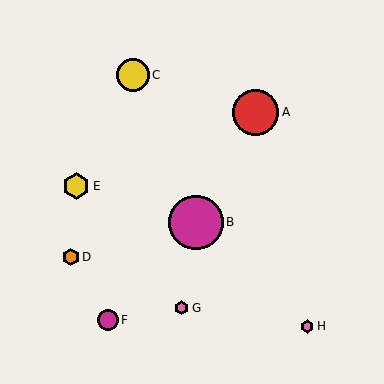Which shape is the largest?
The magenta circle (labeled B) is the largest.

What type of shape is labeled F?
Shape F is a magenta circle.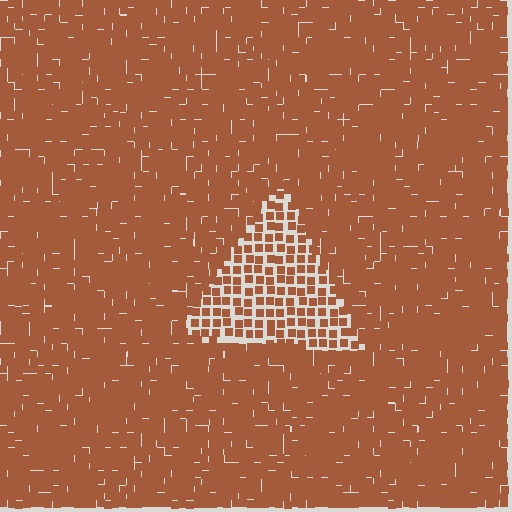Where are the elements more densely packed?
The elements are more densely packed outside the triangle boundary.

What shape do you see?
I see a triangle.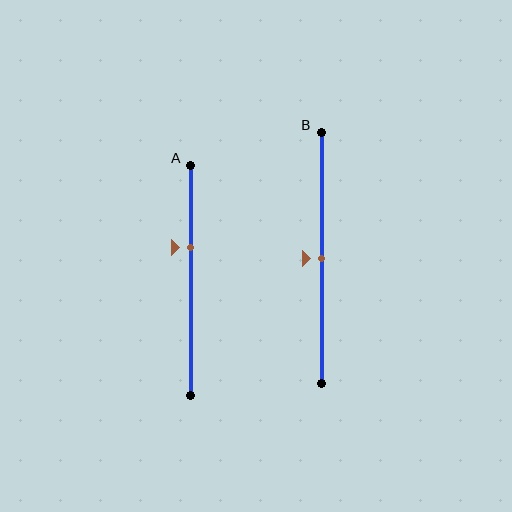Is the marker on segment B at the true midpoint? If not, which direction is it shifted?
Yes, the marker on segment B is at the true midpoint.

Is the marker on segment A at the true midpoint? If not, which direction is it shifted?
No, the marker on segment A is shifted upward by about 14% of the segment length.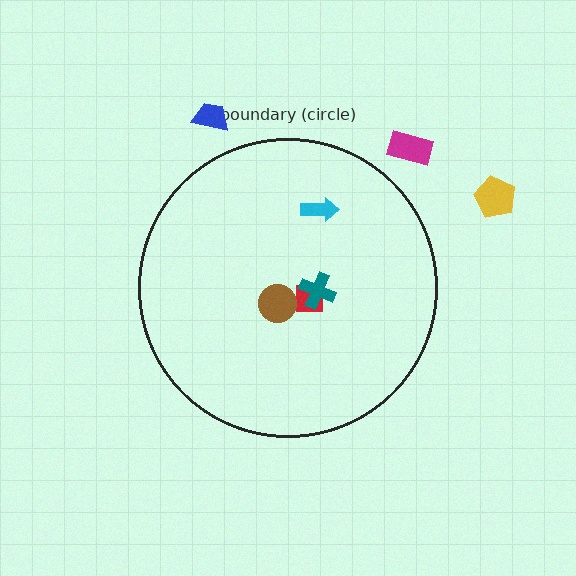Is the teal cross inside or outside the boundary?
Inside.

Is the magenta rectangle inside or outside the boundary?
Outside.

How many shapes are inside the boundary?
4 inside, 3 outside.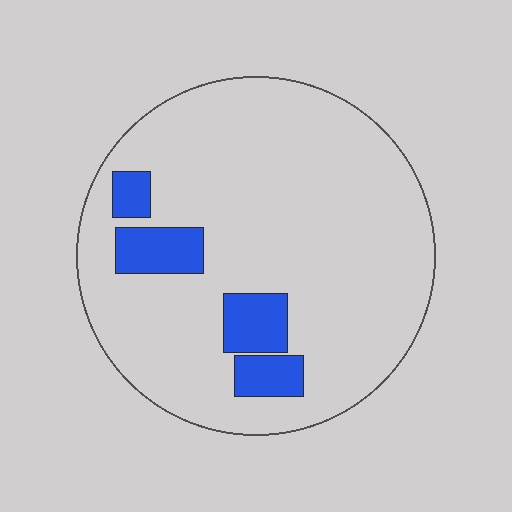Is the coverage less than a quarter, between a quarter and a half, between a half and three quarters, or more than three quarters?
Less than a quarter.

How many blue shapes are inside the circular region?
4.